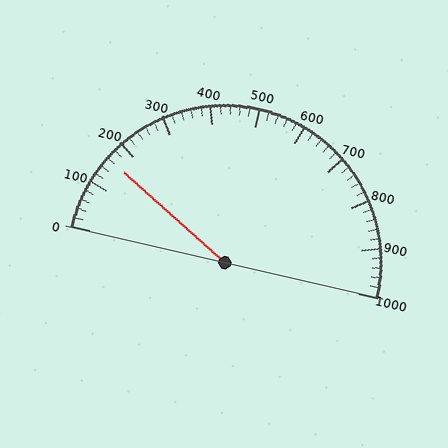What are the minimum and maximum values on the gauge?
The gauge ranges from 0 to 1000.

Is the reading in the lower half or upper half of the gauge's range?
The reading is in the lower half of the range (0 to 1000).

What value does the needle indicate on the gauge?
The needle indicates approximately 160.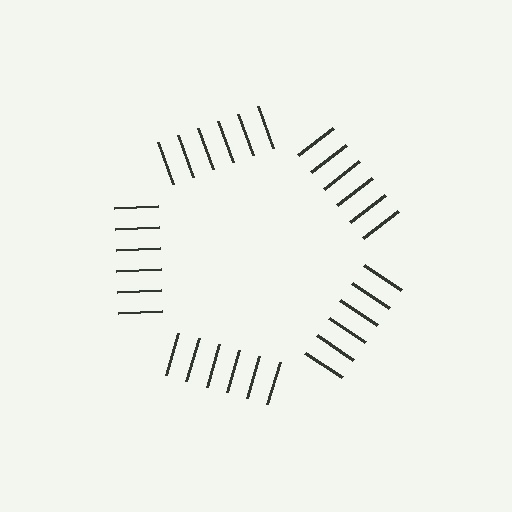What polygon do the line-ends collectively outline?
An illusory pentagon — the line segments terminate on its edges but no continuous stroke is drawn.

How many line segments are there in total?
30 — 6 along each of the 5 edges.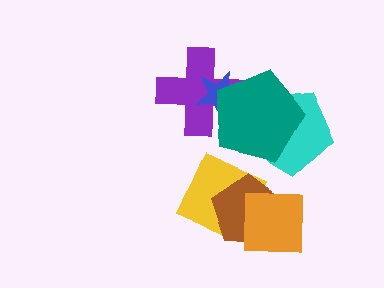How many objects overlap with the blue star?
2 objects overlap with the blue star.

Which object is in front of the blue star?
The teal pentagon is in front of the blue star.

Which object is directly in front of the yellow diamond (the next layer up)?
The brown pentagon is directly in front of the yellow diamond.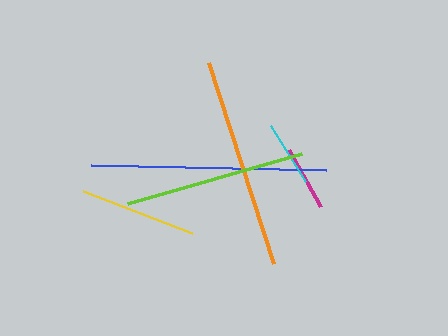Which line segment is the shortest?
The magenta line is the shortest at approximately 66 pixels.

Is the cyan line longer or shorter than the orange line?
The orange line is longer than the cyan line.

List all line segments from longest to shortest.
From longest to shortest: blue, orange, lime, yellow, cyan, magenta.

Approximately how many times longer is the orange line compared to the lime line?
The orange line is approximately 1.2 times the length of the lime line.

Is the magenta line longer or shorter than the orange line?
The orange line is longer than the magenta line.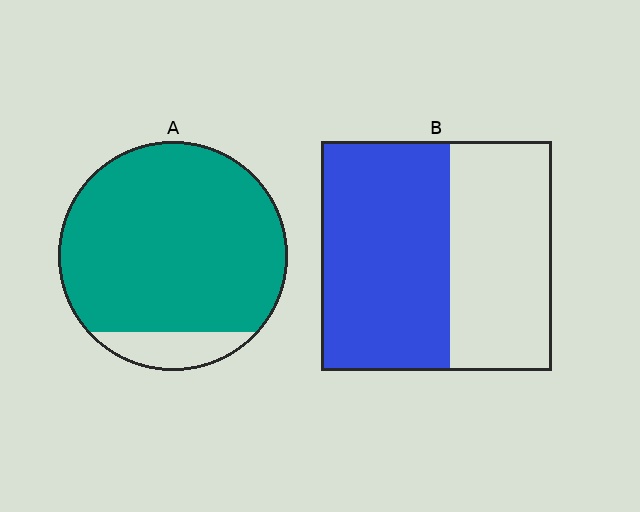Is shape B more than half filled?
Yes.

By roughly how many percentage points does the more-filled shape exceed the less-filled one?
By roughly 35 percentage points (A over B).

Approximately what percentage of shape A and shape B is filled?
A is approximately 90% and B is approximately 55%.